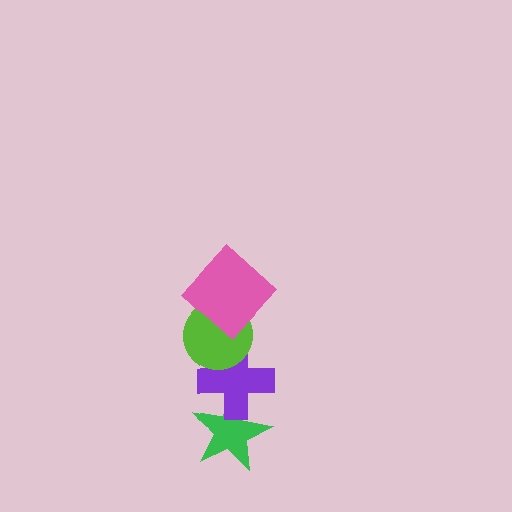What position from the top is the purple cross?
The purple cross is 3rd from the top.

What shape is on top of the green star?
The purple cross is on top of the green star.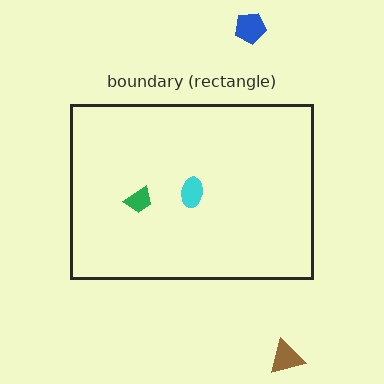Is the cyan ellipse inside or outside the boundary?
Inside.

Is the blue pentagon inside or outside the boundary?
Outside.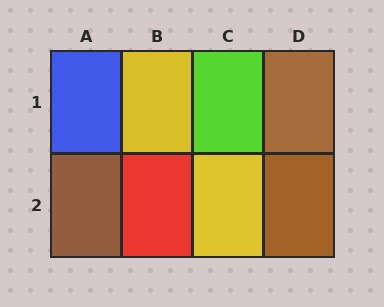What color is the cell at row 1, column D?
Brown.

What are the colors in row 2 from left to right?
Brown, red, yellow, brown.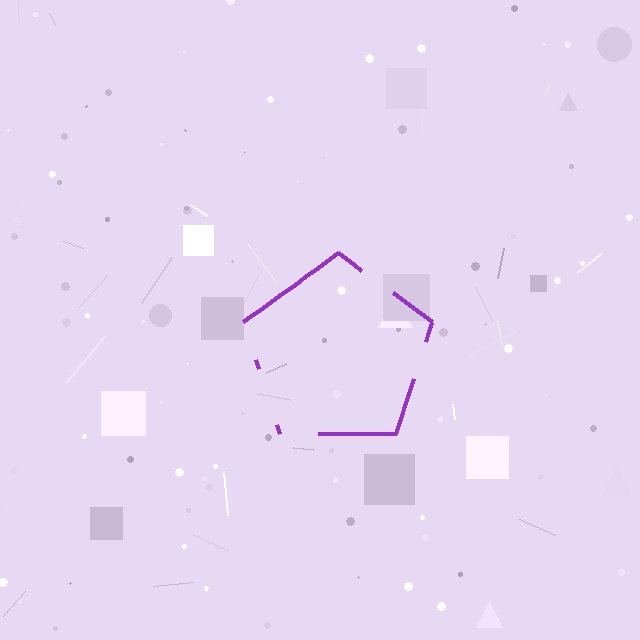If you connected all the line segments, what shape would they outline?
They would outline a pentagon.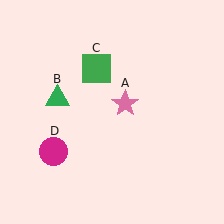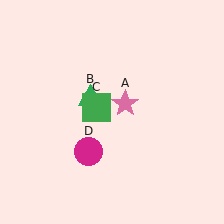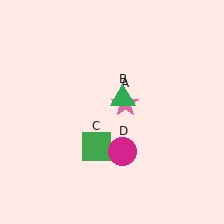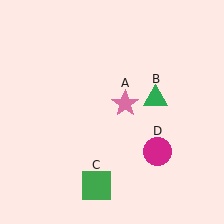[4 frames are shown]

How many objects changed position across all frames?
3 objects changed position: green triangle (object B), green square (object C), magenta circle (object D).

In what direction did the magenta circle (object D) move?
The magenta circle (object D) moved right.